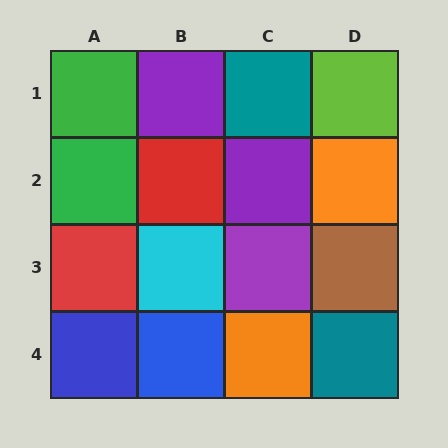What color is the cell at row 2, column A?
Green.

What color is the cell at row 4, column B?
Blue.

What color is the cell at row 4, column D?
Teal.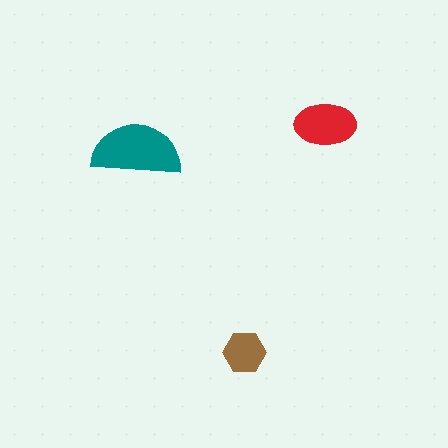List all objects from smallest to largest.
The brown hexagon, the red ellipse, the teal semicircle.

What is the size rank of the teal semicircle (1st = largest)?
1st.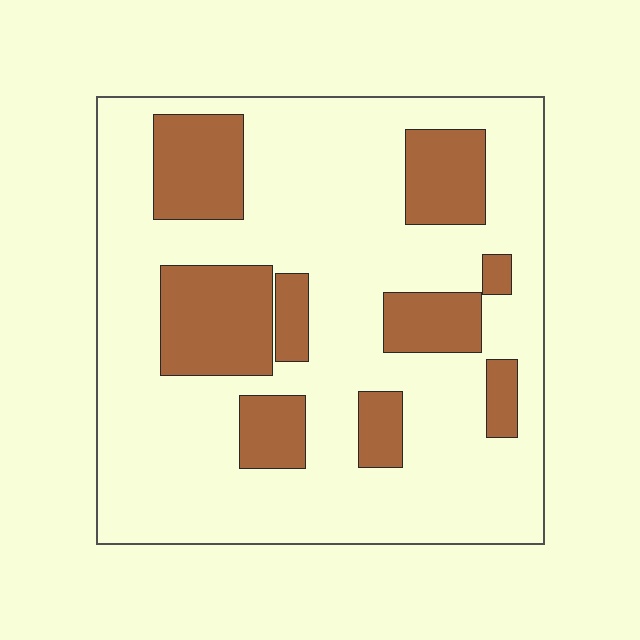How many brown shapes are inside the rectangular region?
9.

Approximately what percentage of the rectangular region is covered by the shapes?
Approximately 25%.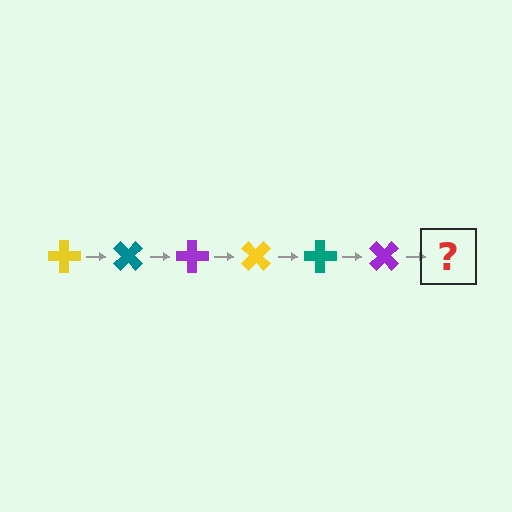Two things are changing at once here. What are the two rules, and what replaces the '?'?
The two rules are that it rotates 45 degrees each step and the color cycles through yellow, teal, and purple. The '?' should be a yellow cross, rotated 270 degrees from the start.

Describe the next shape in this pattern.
It should be a yellow cross, rotated 270 degrees from the start.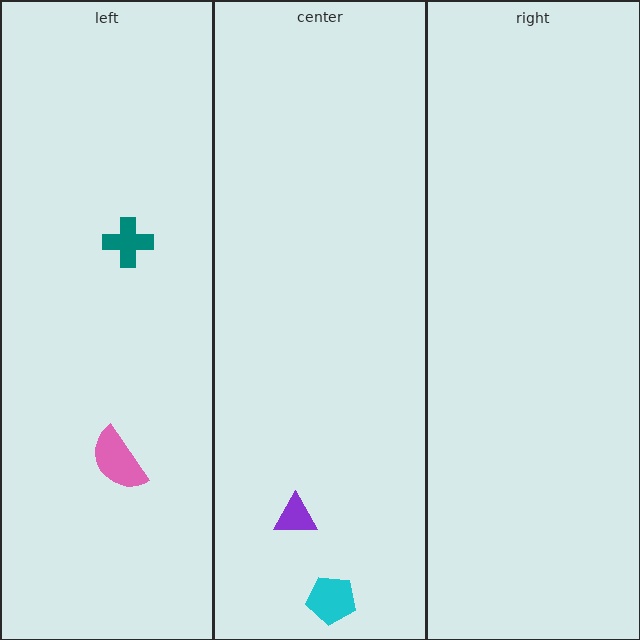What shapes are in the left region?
The teal cross, the pink semicircle.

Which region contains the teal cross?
The left region.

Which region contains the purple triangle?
The center region.